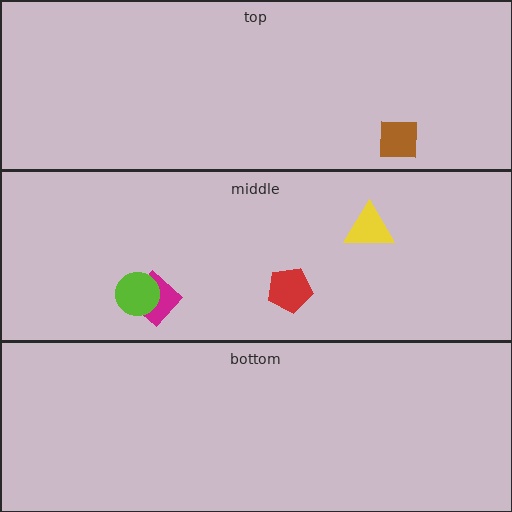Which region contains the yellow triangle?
The middle region.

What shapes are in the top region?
The brown square.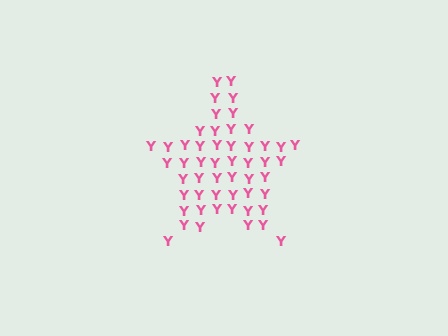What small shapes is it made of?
It is made of small letter Y's.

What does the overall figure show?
The overall figure shows a star.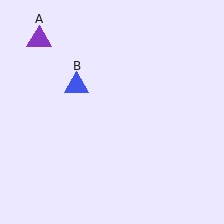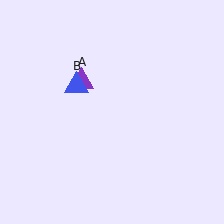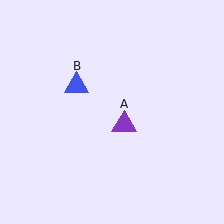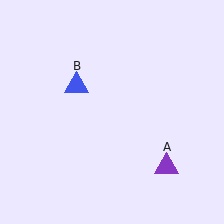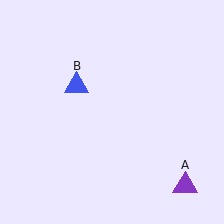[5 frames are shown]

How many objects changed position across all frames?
1 object changed position: purple triangle (object A).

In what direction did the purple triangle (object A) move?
The purple triangle (object A) moved down and to the right.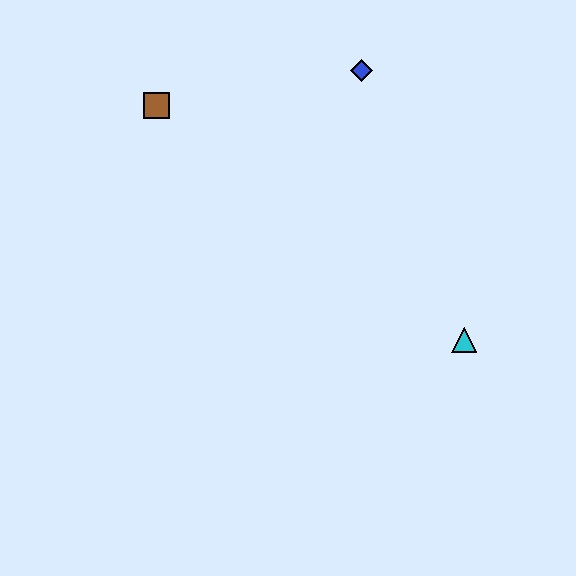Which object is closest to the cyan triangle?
The blue diamond is closest to the cyan triangle.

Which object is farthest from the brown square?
The cyan triangle is farthest from the brown square.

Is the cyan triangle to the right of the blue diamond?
Yes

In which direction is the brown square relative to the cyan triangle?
The brown square is to the left of the cyan triangle.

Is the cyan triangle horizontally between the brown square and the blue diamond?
No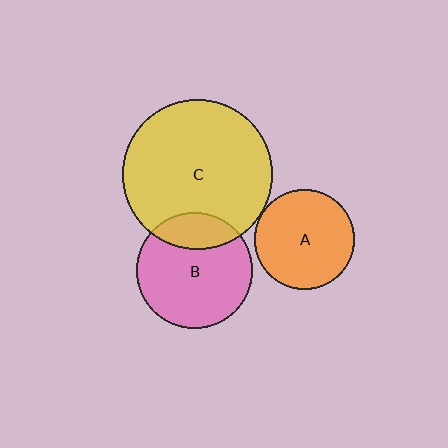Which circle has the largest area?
Circle C (yellow).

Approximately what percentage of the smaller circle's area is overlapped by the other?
Approximately 20%.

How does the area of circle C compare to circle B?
Approximately 1.7 times.